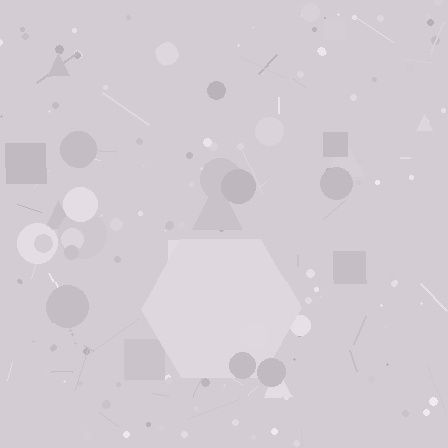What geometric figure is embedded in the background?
A hexagon is embedded in the background.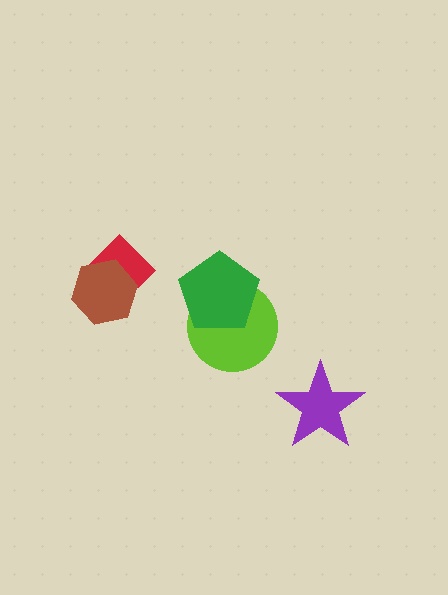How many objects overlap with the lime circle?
1 object overlaps with the lime circle.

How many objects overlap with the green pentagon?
1 object overlaps with the green pentagon.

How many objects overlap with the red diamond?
1 object overlaps with the red diamond.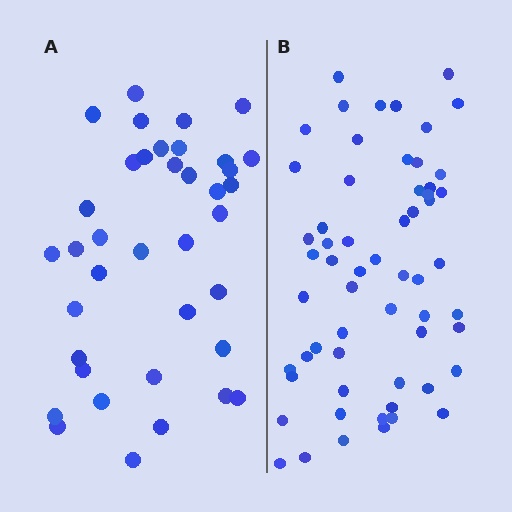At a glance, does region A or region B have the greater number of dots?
Region B (the right region) has more dots.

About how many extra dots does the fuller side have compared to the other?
Region B has approximately 20 more dots than region A.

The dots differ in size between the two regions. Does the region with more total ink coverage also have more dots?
No. Region A has more total ink coverage because its dots are larger, but region B actually contains more individual dots. Total area can be misleading — the number of items is what matters here.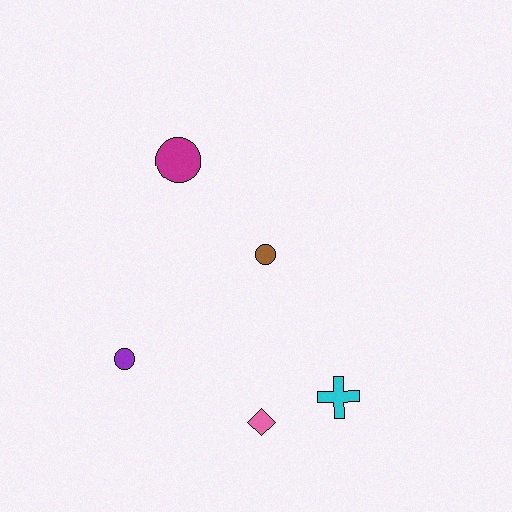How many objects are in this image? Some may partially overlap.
There are 5 objects.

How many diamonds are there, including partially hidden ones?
There is 1 diamond.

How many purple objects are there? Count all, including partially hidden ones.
There is 1 purple object.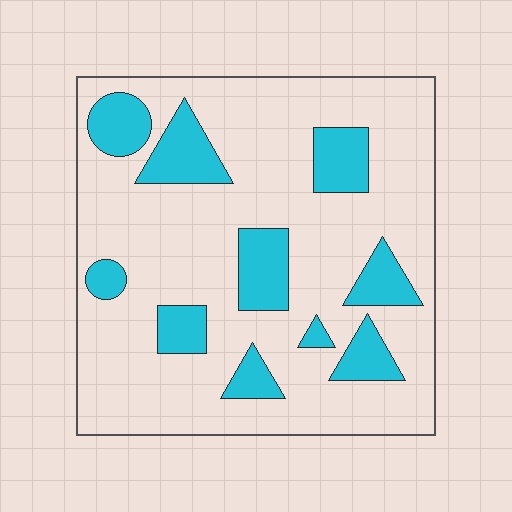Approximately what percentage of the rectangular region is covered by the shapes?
Approximately 20%.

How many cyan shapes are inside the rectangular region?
10.